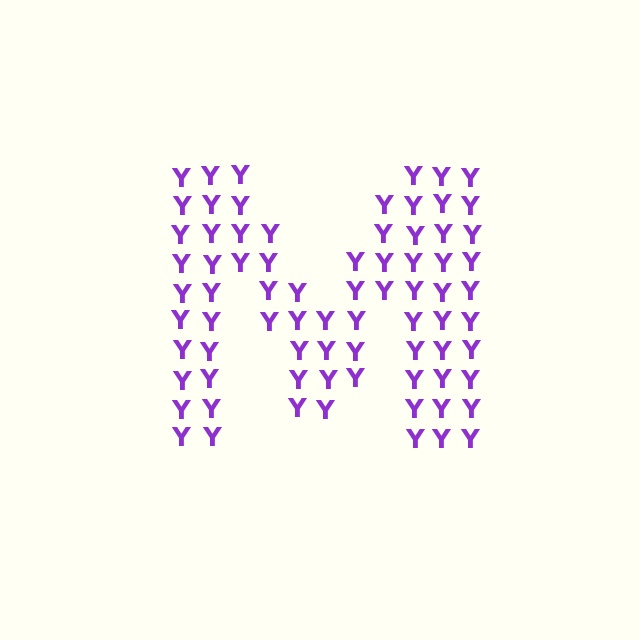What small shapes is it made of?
It is made of small letter Y's.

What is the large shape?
The large shape is the letter M.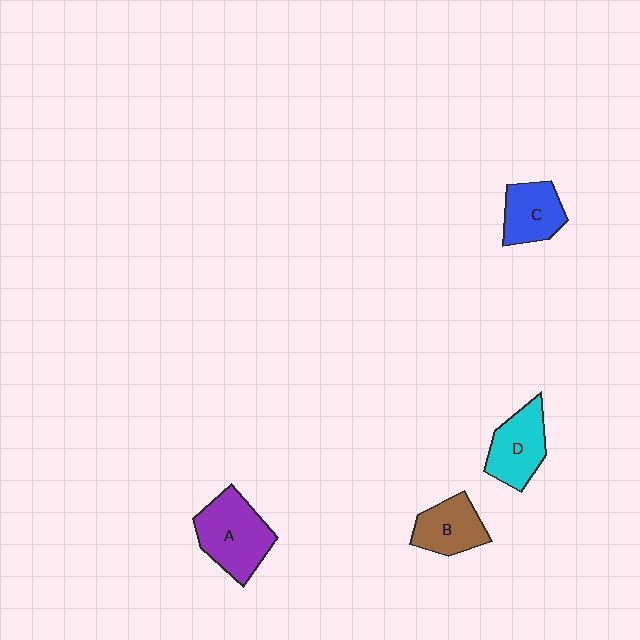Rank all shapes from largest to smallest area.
From largest to smallest: A (purple), D (cyan), B (brown), C (blue).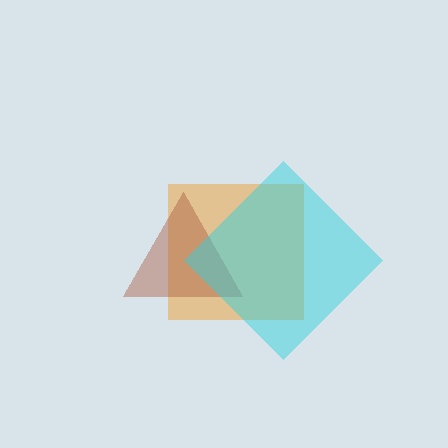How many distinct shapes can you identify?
There are 3 distinct shapes: an orange square, a brown triangle, a cyan diamond.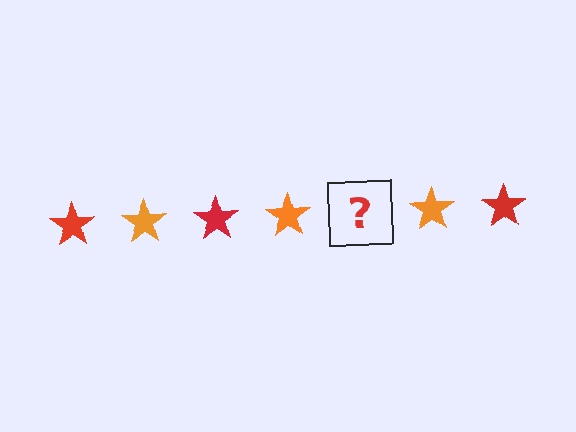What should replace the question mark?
The question mark should be replaced with a red star.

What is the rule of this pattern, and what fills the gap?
The rule is that the pattern cycles through red, orange stars. The gap should be filled with a red star.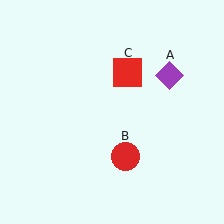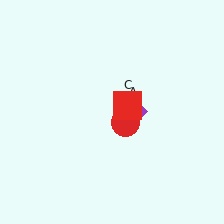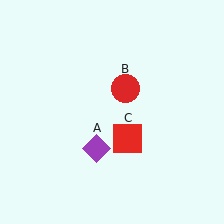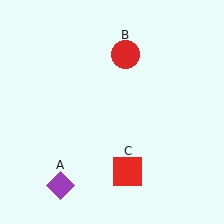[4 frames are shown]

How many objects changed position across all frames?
3 objects changed position: purple diamond (object A), red circle (object B), red square (object C).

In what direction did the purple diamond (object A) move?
The purple diamond (object A) moved down and to the left.